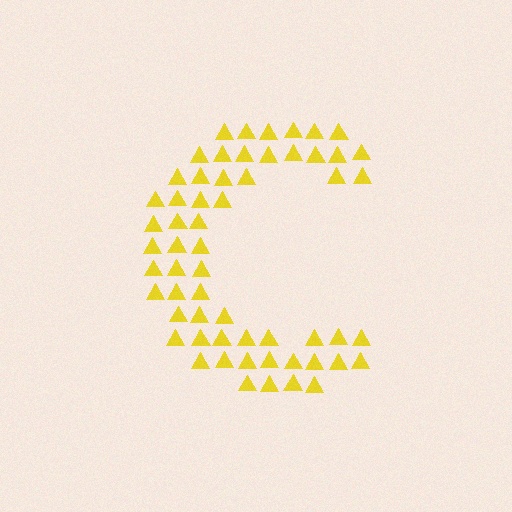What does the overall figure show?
The overall figure shows the letter C.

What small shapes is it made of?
It is made of small triangles.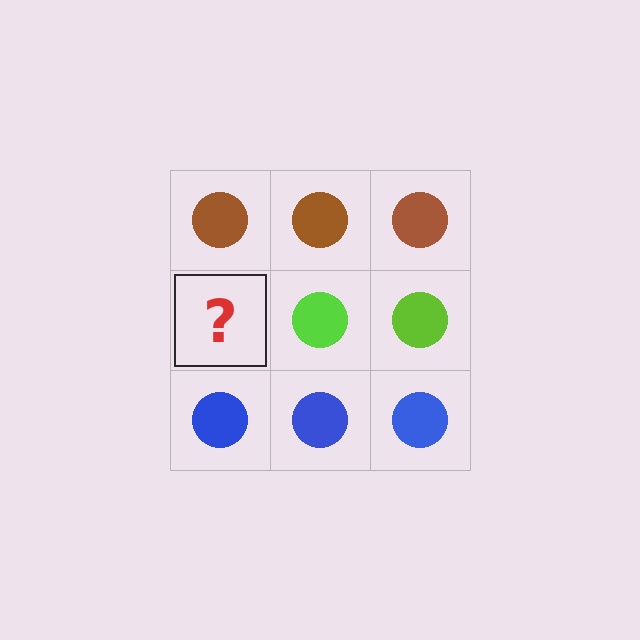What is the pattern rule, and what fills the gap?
The rule is that each row has a consistent color. The gap should be filled with a lime circle.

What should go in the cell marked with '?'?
The missing cell should contain a lime circle.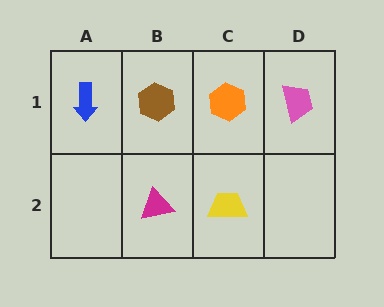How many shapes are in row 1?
4 shapes.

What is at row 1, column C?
An orange hexagon.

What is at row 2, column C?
A yellow trapezoid.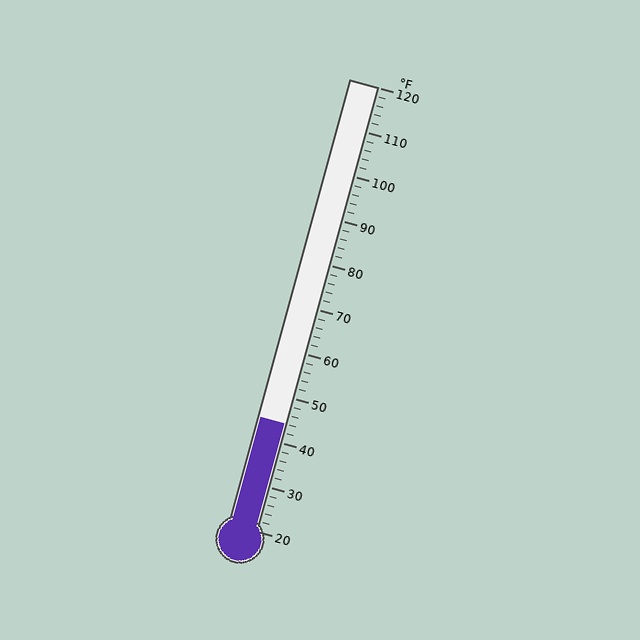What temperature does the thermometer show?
The thermometer shows approximately 44°F.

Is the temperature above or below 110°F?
The temperature is below 110°F.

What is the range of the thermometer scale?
The thermometer scale ranges from 20°F to 120°F.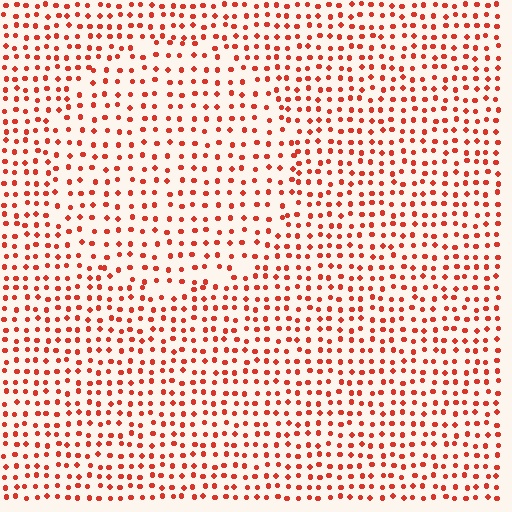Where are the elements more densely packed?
The elements are more densely packed outside the circle boundary.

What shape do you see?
I see a circle.